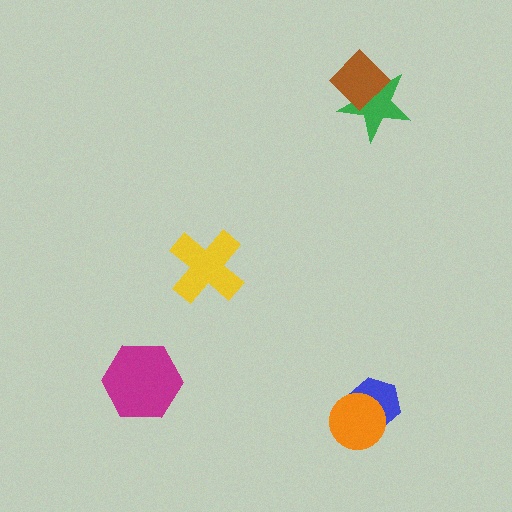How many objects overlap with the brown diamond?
1 object overlaps with the brown diamond.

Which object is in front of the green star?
The brown diamond is in front of the green star.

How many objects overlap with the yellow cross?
0 objects overlap with the yellow cross.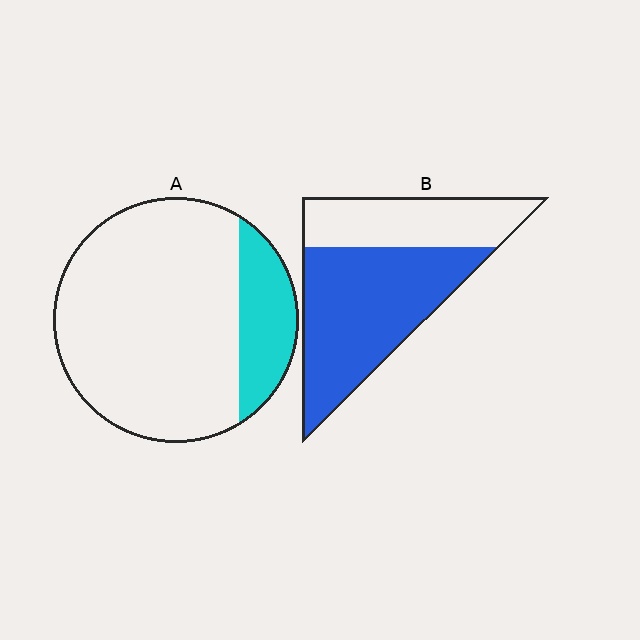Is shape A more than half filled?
No.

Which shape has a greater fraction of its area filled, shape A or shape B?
Shape B.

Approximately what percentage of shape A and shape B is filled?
A is approximately 20% and B is approximately 65%.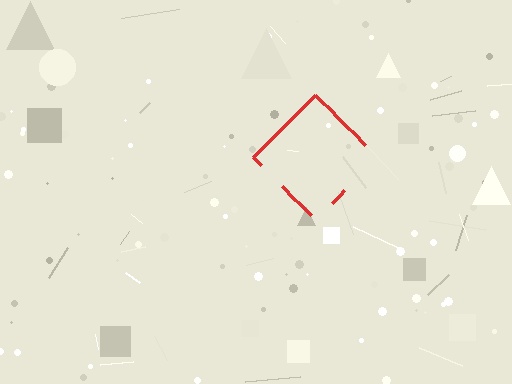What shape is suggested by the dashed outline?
The dashed outline suggests a diamond.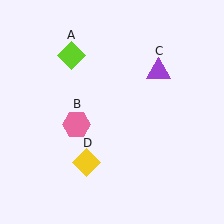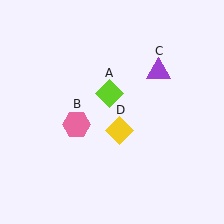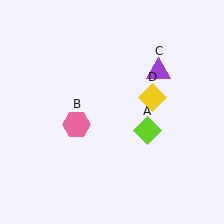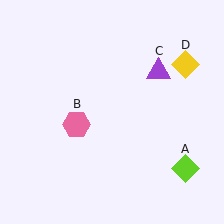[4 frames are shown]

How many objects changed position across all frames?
2 objects changed position: lime diamond (object A), yellow diamond (object D).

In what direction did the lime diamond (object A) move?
The lime diamond (object A) moved down and to the right.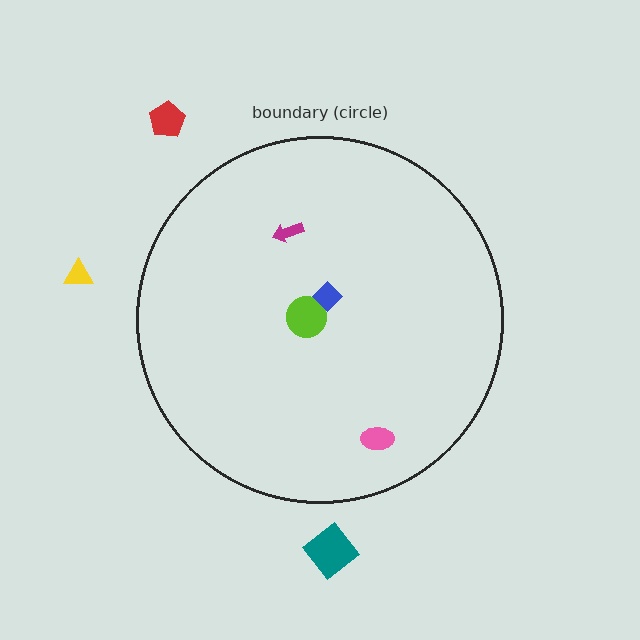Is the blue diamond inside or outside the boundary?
Inside.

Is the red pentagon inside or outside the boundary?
Outside.